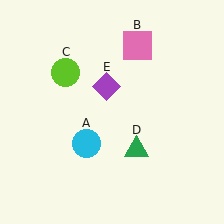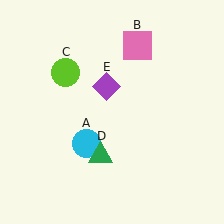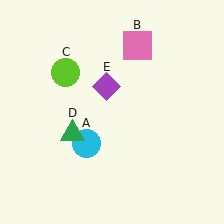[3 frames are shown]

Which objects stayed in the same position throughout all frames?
Cyan circle (object A) and pink square (object B) and lime circle (object C) and purple diamond (object E) remained stationary.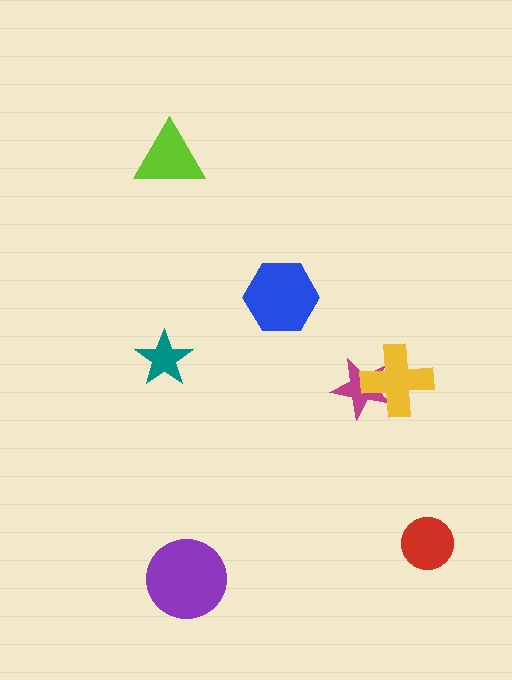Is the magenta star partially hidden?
Yes, it is partially covered by another shape.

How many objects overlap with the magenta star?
1 object overlaps with the magenta star.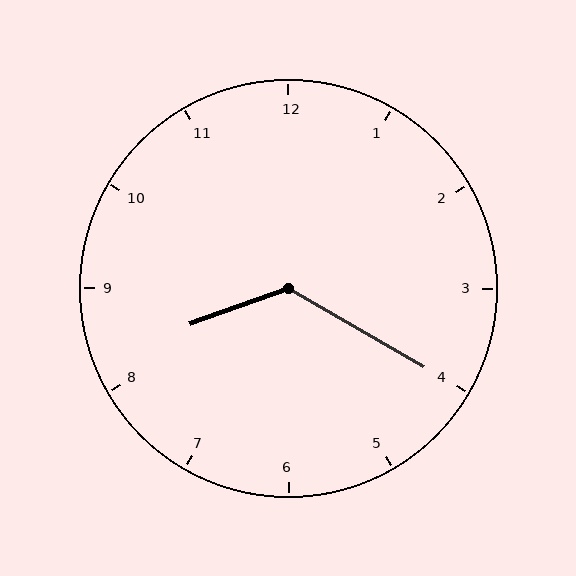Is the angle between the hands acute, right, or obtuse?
It is obtuse.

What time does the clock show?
8:20.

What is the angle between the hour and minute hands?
Approximately 130 degrees.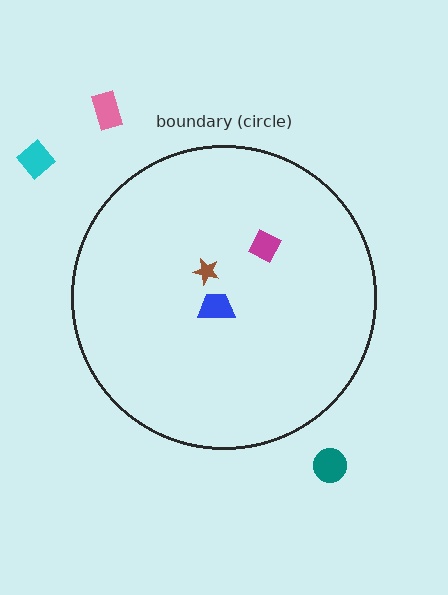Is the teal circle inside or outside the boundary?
Outside.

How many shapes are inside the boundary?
3 inside, 3 outside.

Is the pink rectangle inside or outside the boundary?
Outside.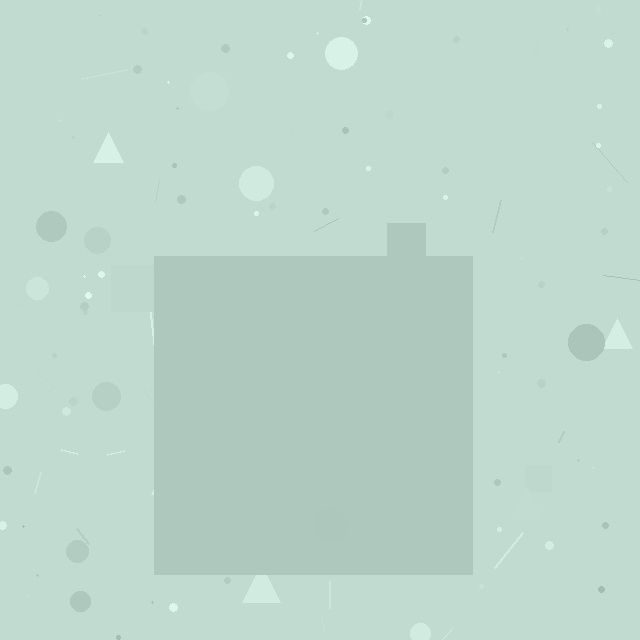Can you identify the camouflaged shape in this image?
The camouflaged shape is a square.